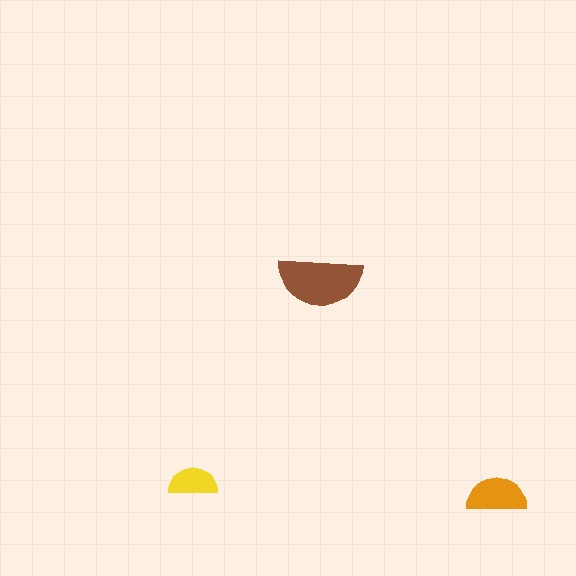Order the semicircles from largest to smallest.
the brown one, the orange one, the yellow one.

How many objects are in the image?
There are 3 objects in the image.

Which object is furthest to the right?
The orange semicircle is rightmost.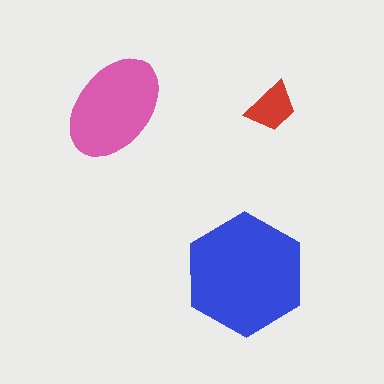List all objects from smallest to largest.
The red trapezoid, the pink ellipse, the blue hexagon.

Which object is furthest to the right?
The red trapezoid is rightmost.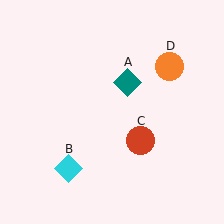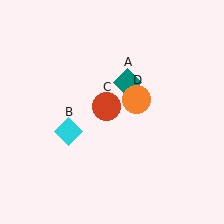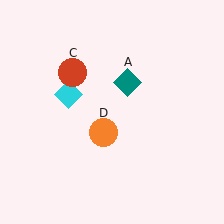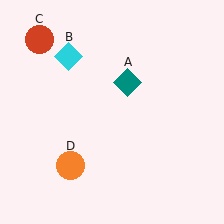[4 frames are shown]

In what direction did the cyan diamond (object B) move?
The cyan diamond (object B) moved up.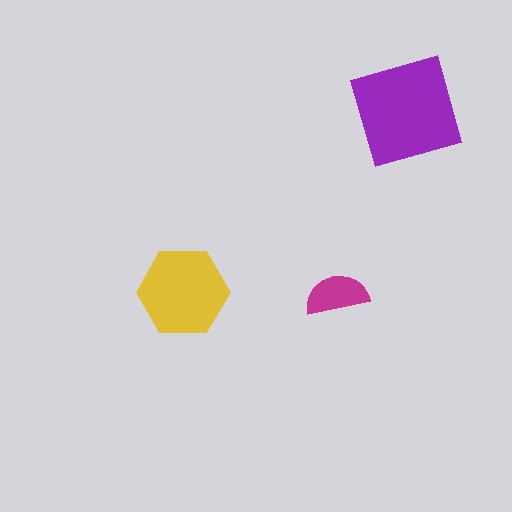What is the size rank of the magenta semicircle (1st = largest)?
3rd.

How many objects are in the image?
There are 3 objects in the image.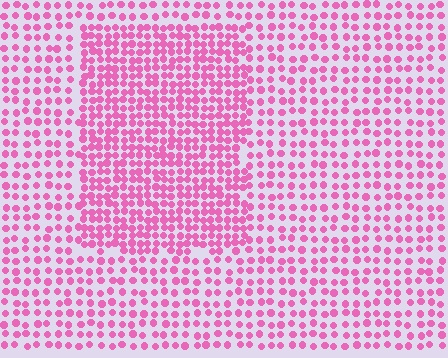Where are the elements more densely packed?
The elements are more densely packed inside the rectangle boundary.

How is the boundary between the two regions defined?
The boundary is defined by a change in element density (approximately 1.8x ratio). All elements are the same color, size, and shape.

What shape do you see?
I see a rectangle.